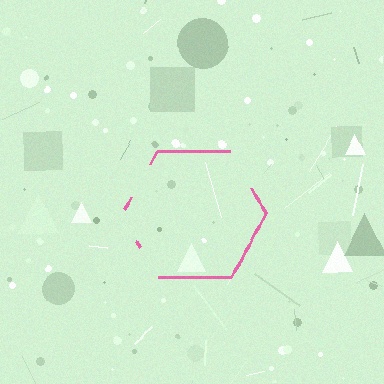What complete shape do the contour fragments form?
The contour fragments form a hexagon.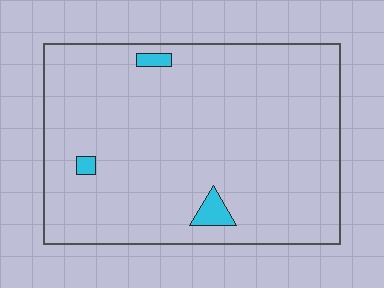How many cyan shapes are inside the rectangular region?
3.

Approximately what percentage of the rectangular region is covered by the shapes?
Approximately 5%.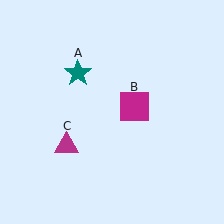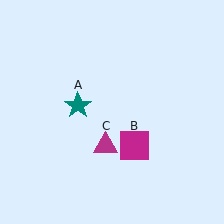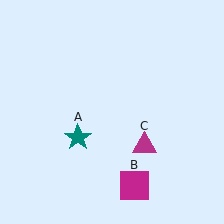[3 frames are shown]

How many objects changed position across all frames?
3 objects changed position: teal star (object A), magenta square (object B), magenta triangle (object C).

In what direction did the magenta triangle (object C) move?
The magenta triangle (object C) moved right.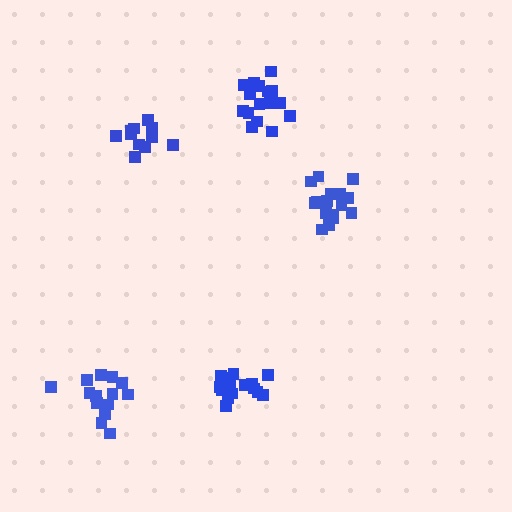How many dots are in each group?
Group 1: 12 dots, Group 2: 18 dots, Group 3: 16 dots, Group 4: 16 dots, Group 5: 14 dots (76 total).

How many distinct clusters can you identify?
There are 5 distinct clusters.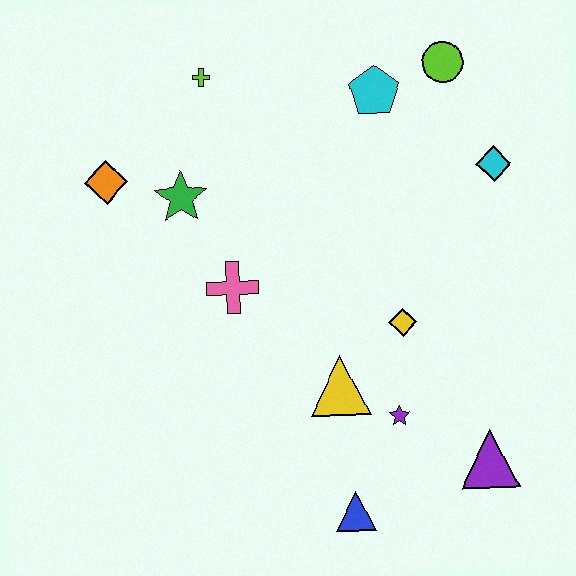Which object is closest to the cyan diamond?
The lime circle is closest to the cyan diamond.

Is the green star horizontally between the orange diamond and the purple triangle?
Yes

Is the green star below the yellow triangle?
No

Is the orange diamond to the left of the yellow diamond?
Yes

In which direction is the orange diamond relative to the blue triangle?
The orange diamond is above the blue triangle.